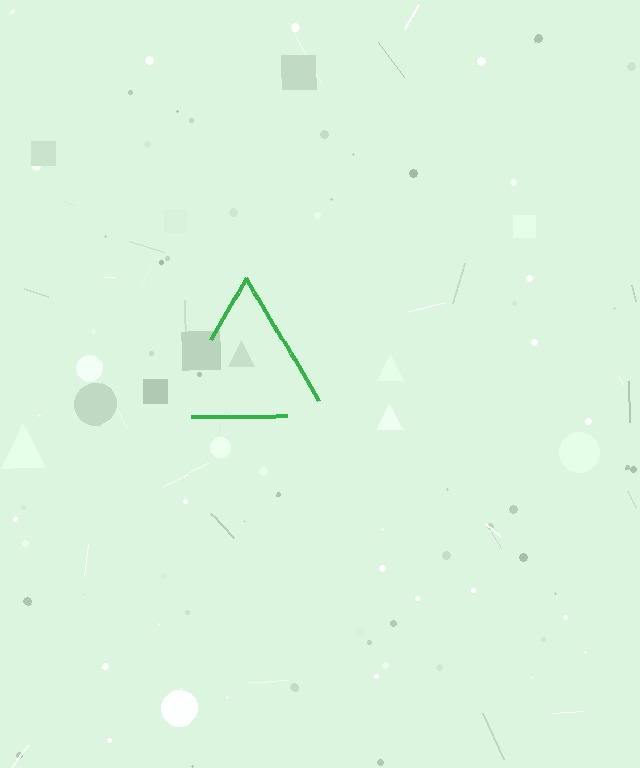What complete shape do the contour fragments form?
The contour fragments form a triangle.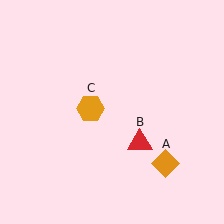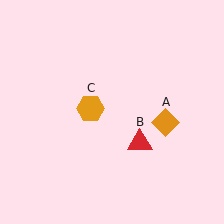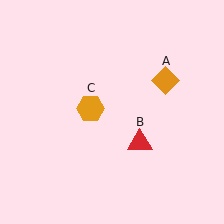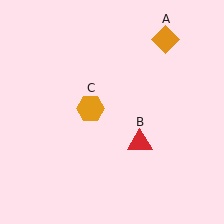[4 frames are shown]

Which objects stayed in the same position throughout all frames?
Red triangle (object B) and orange hexagon (object C) remained stationary.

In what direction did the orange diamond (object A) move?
The orange diamond (object A) moved up.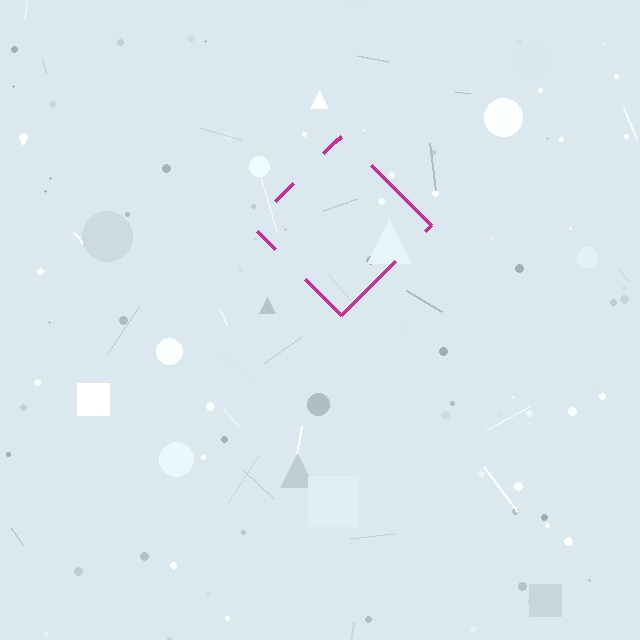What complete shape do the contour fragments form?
The contour fragments form a diamond.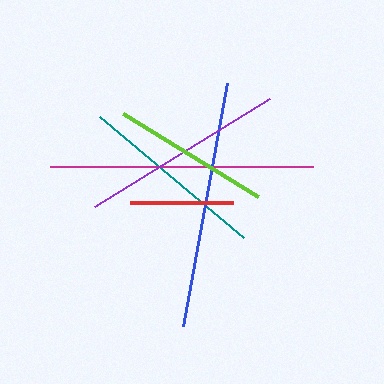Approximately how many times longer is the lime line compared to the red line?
The lime line is approximately 1.5 times the length of the red line.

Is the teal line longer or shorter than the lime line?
The teal line is longer than the lime line.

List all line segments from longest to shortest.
From longest to shortest: magenta, blue, purple, teal, lime, red.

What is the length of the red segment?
The red segment is approximately 103 pixels long.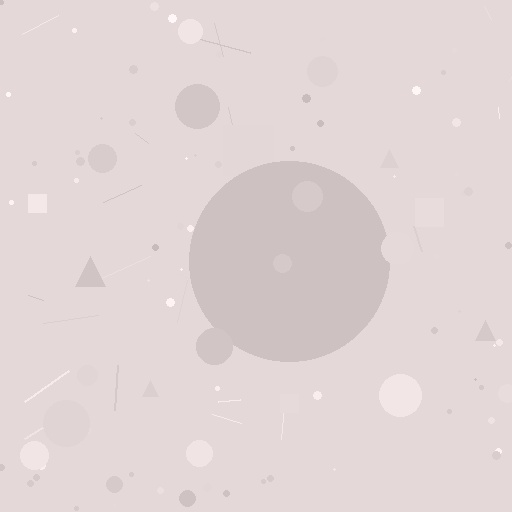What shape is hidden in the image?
A circle is hidden in the image.